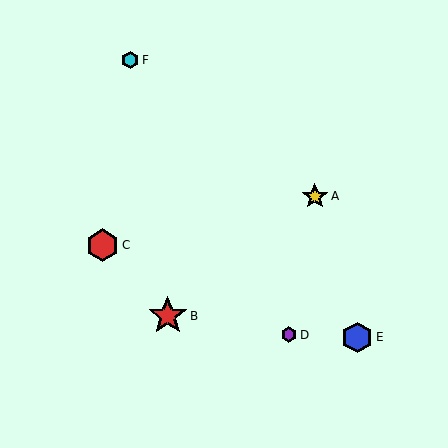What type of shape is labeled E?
Shape E is a blue hexagon.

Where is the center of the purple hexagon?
The center of the purple hexagon is at (289, 335).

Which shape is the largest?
The red star (labeled B) is the largest.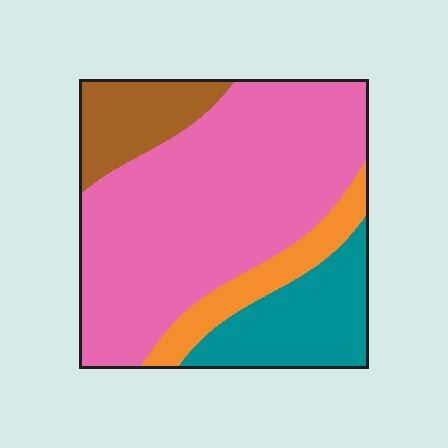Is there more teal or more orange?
Teal.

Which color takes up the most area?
Pink, at roughly 60%.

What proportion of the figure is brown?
Brown covers about 10% of the figure.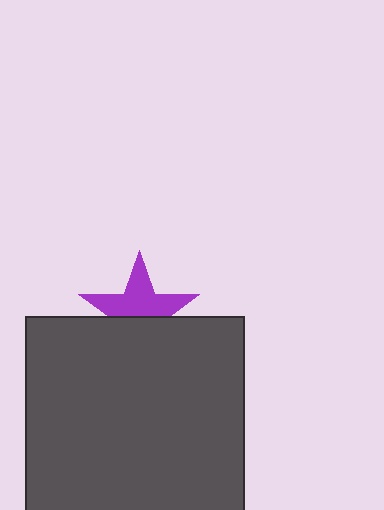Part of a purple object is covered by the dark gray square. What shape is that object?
It is a star.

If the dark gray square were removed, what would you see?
You would see the complete purple star.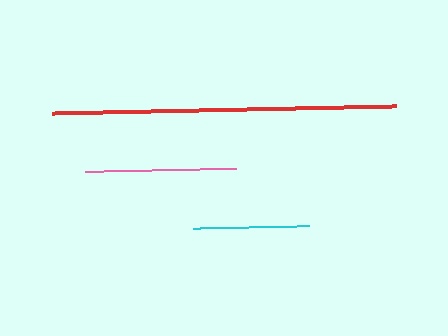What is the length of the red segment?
The red segment is approximately 344 pixels long.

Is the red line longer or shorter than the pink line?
The red line is longer than the pink line.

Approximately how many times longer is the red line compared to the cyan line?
The red line is approximately 3.0 times the length of the cyan line.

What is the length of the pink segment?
The pink segment is approximately 151 pixels long.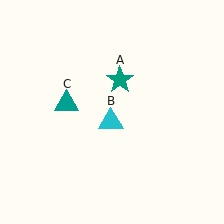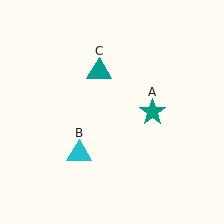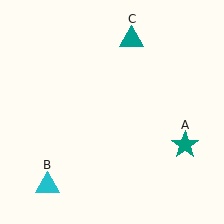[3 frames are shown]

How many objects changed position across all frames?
3 objects changed position: teal star (object A), cyan triangle (object B), teal triangle (object C).